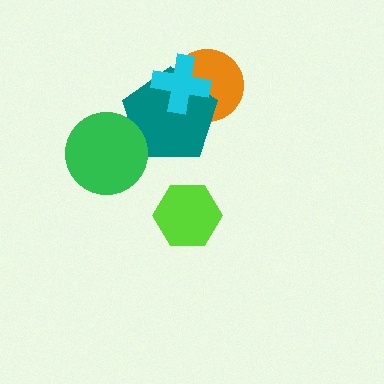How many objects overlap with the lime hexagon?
0 objects overlap with the lime hexagon.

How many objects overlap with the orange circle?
2 objects overlap with the orange circle.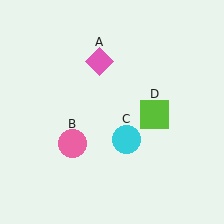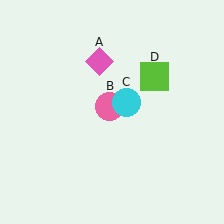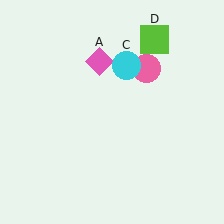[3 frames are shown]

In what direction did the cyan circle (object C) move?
The cyan circle (object C) moved up.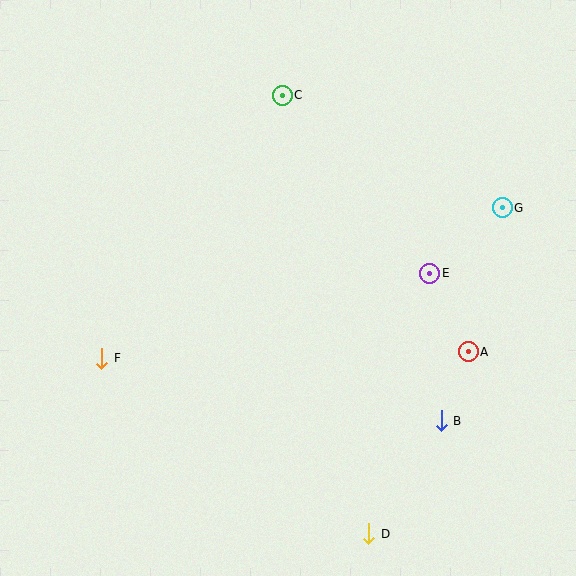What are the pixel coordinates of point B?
Point B is at (441, 421).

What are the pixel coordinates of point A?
Point A is at (468, 352).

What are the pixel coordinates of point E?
Point E is at (430, 273).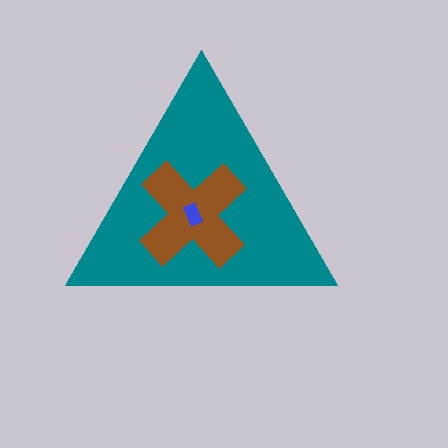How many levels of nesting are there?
3.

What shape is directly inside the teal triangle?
The brown cross.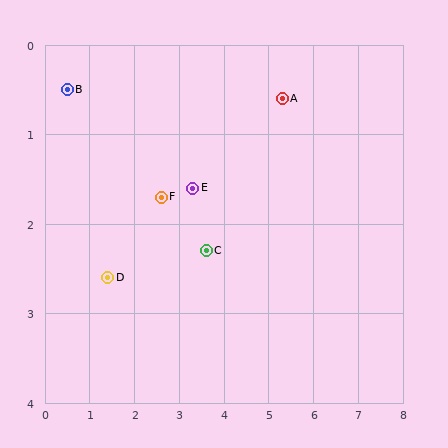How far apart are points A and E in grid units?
Points A and E are about 2.2 grid units apart.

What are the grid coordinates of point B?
Point B is at approximately (0.5, 0.5).